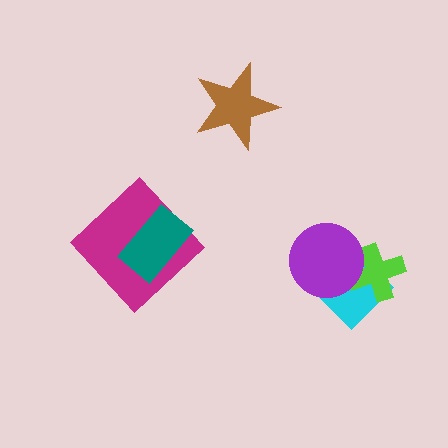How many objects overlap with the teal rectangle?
1 object overlaps with the teal rectangle.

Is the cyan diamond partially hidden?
Yes, it is partially covered by another shape.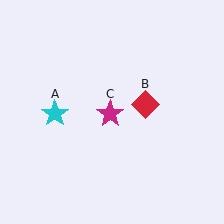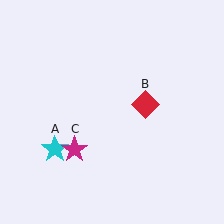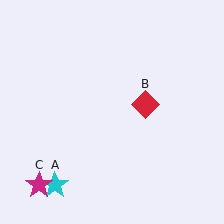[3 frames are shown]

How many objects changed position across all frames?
2 objects changed position: cyan star (object A), magenta star (object C).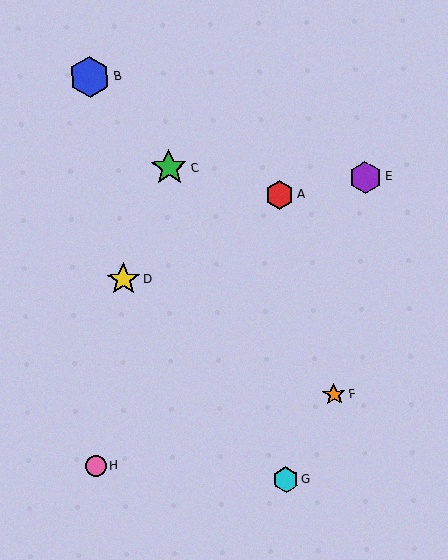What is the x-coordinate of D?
Object D is at x≈123.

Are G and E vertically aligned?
No, G is at x≈286 and E is at x≈365.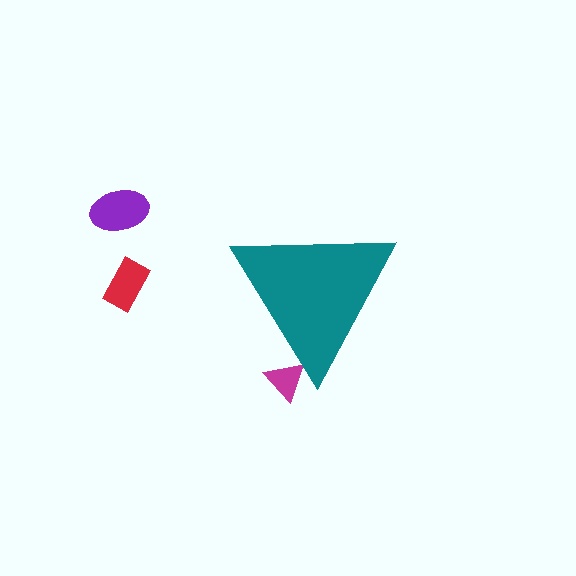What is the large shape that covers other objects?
A teal triangle.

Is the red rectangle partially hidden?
No, the red rectangle is fully visible.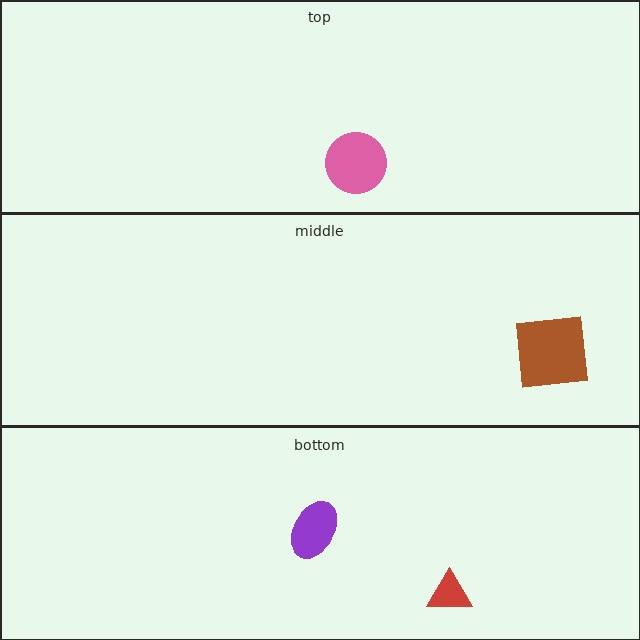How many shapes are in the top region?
1.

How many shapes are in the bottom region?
2.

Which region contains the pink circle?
The top region.